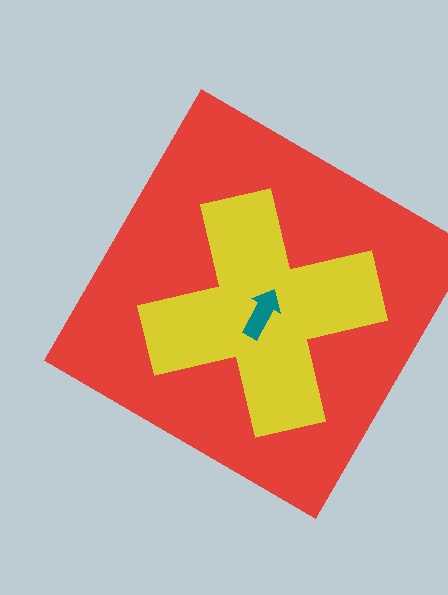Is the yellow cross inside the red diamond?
Yes.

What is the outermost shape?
The red diamond.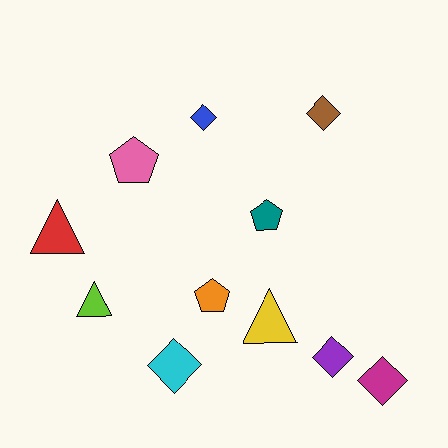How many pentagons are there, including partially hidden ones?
There are 3 pentagons.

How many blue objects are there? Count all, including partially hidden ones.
There is 1 blue object.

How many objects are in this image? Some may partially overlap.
There are 11 objects.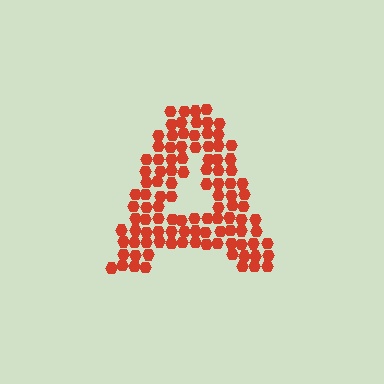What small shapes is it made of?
It is made of small hexagons.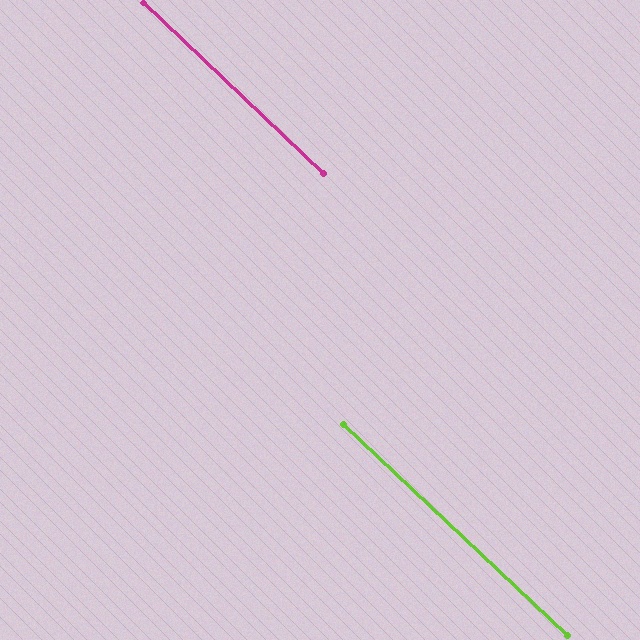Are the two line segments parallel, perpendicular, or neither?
Parallel — their directions differ by only 0.2°.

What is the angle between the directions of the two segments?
Approximately 0 degrees.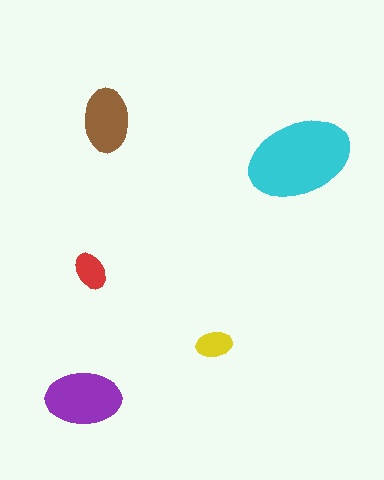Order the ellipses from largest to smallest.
the cyan one, the purple one, the brown one, the red one, the yellow one.